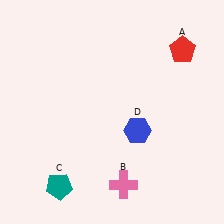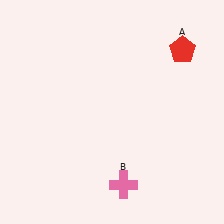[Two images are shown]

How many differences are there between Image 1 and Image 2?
There are 2 differences between the two images.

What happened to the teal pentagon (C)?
The teal pentagon (C) was removed in Image 2. It was in the bottom-left area of Image 1.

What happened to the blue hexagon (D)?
The blue hexagon (D) was removed in Image 2. It was in the bottom-right area of Image 1.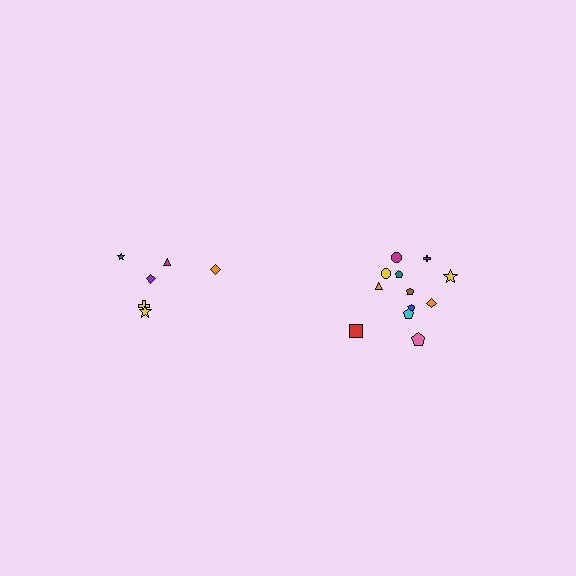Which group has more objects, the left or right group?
The right group.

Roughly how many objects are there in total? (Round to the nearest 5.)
Roughly 20 objects in total.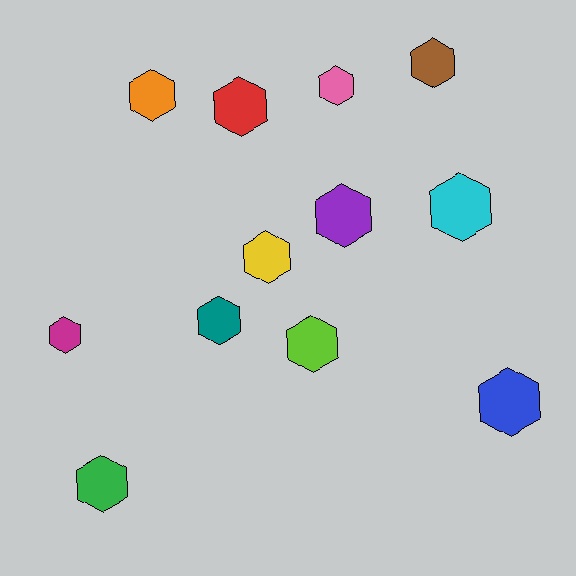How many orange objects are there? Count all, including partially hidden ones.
There is 1 orange object.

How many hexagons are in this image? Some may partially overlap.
There are 12 hexagons.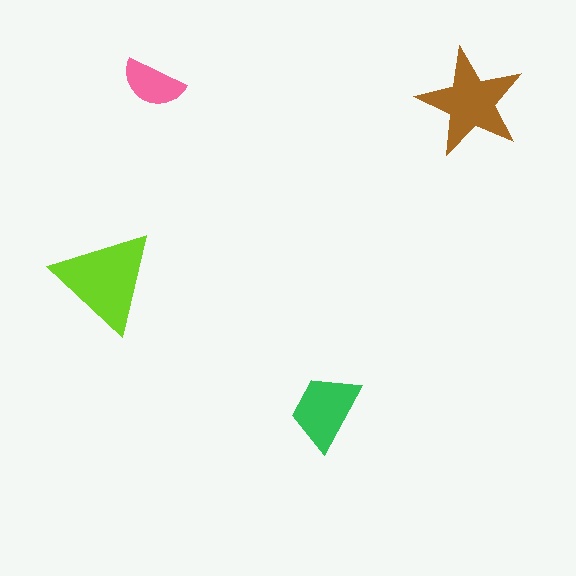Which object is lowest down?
The green trapezoid is bottommost.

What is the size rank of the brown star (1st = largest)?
2nd.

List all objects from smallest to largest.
The pink semicircle, the green trapezoid, the brown star, the lime triangle.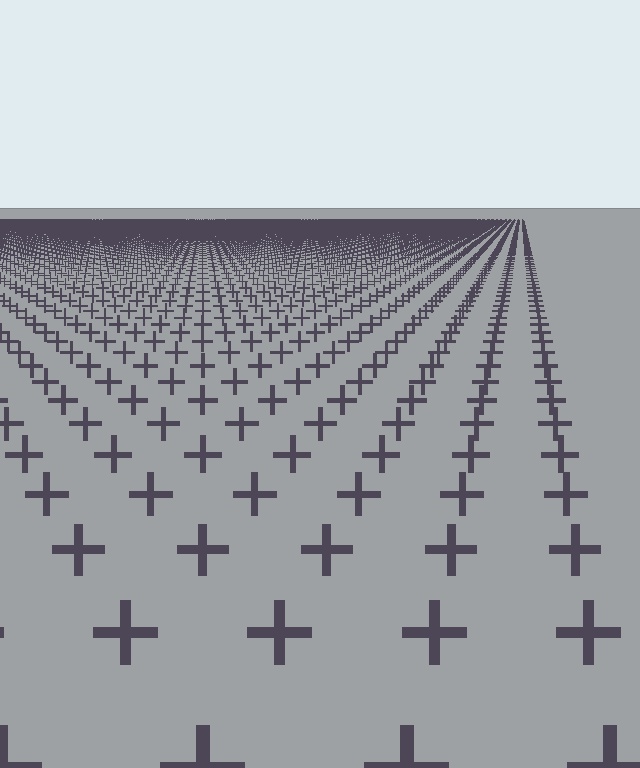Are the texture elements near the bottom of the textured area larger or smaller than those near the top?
Larger. Near the bottom, elements are closer to the viewer and appear at a bigger on-screen size.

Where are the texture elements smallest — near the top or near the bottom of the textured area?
Near the top.